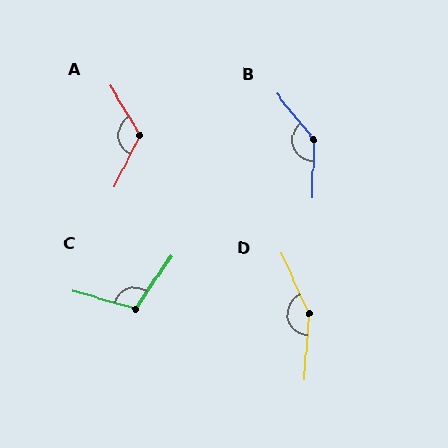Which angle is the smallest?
C, at approximately 109 degrees.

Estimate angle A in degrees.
Approximately 123 degrees.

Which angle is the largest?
D, at approximately 152 degrees.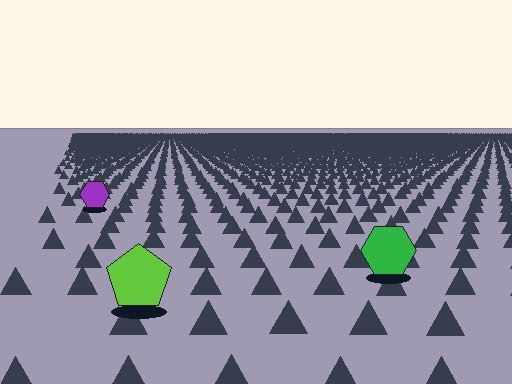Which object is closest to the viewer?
The lime pentagon is closest. The texture marks near it are larger and more spread out.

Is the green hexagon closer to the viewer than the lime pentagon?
No. The lime pentagon is closer — you can tell from the texture gradient: the ground texture is coarser near it.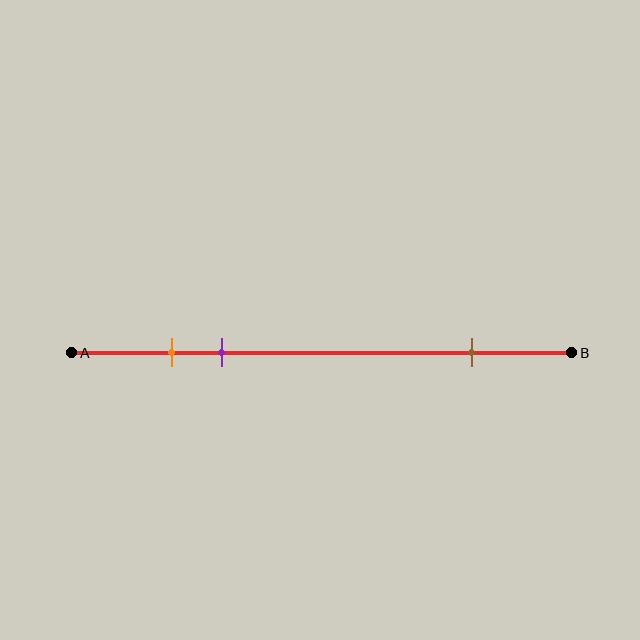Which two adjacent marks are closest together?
The orange and purple marks are the closest adjacent pair.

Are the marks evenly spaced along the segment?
No, the marks are not evenly spaced.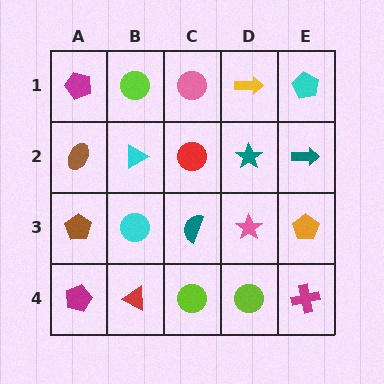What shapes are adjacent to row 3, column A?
A brown ellipse (row 2, column A), a magenta pentagon (row 4, column A), a cyan circle (row 3, column B).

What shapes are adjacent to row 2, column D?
A yellow arrow (row 1, column D), a pink star (row 3, column D), a red circle (row 2, column C), a teal arrow (row 2, column E).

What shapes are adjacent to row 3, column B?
A cyan triangle (row 2, column B), a red triangle (row 4, column B), a brown pentagon (row 3, column A), a teal semicircle (row 3, column C).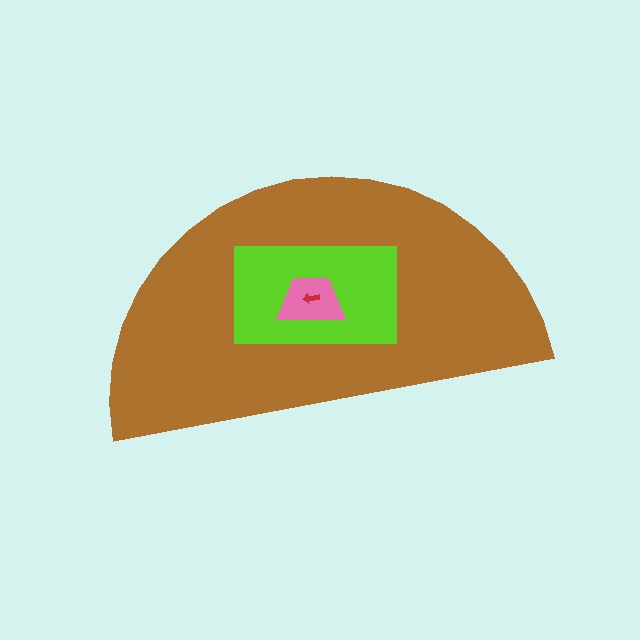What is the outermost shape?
The brown semicircle.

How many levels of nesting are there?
4.